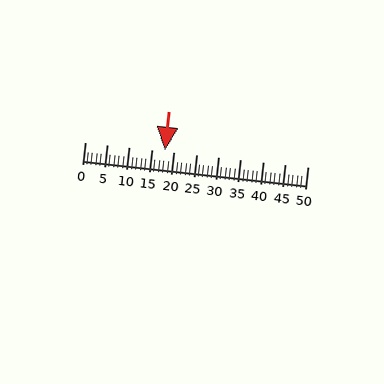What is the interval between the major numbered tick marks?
The major tick marks are spaced 5 units apart.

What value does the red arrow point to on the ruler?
The red arrow points to approximately 18.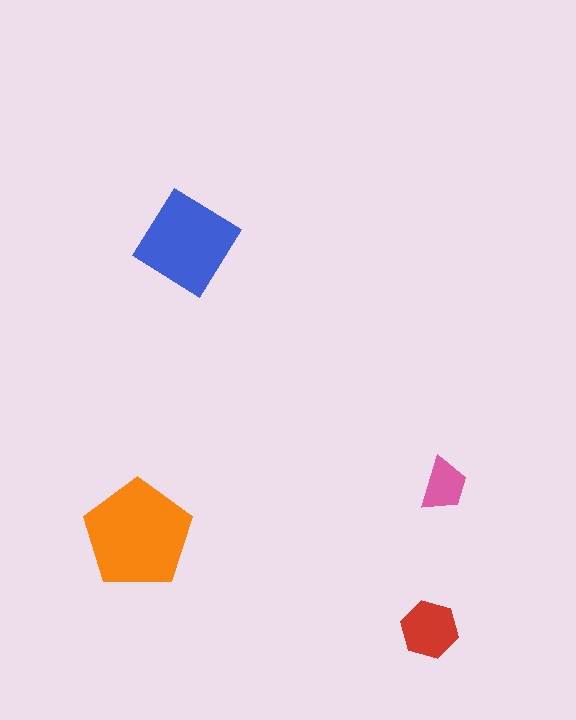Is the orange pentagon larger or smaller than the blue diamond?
Larger.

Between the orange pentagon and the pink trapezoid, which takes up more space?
The orange pentagon.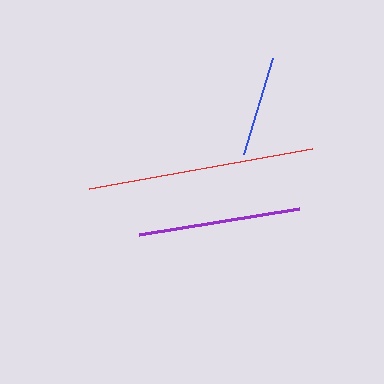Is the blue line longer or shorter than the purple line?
The purple line is longer than the blue line.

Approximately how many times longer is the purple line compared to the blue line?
The purple line is approximately 1.6 times the length of the blue line.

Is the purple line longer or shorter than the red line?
The red line is longer than the purple line.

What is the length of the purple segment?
The purple segment is approximately 162 pixels long.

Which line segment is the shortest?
The blue line is the shortest at approximately 100 pixels.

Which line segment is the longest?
The red line is the longest at approximately 227 pixels.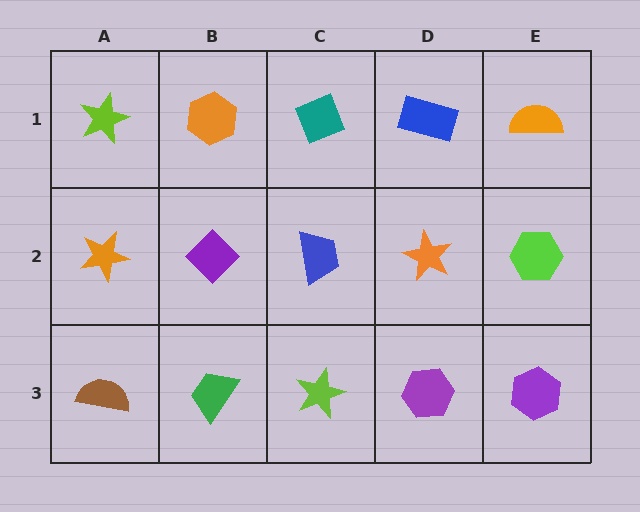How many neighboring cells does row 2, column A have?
3.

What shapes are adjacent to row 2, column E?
An orange semicircle (row 1, column E), a purple hexagon (row 3, column E), an orange star (row 2, column D).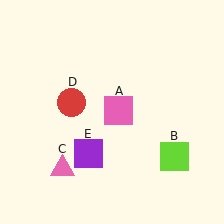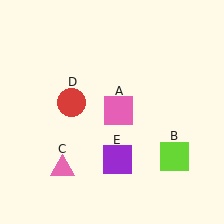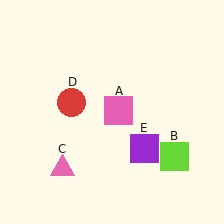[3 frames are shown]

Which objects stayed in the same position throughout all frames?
Pink square (object A) and lime square (object B) and pink triangle (object C) and red circle (object D) remained stationary.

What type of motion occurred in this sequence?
The purple square (object E) rotated counterclockwise around the center of the scene.